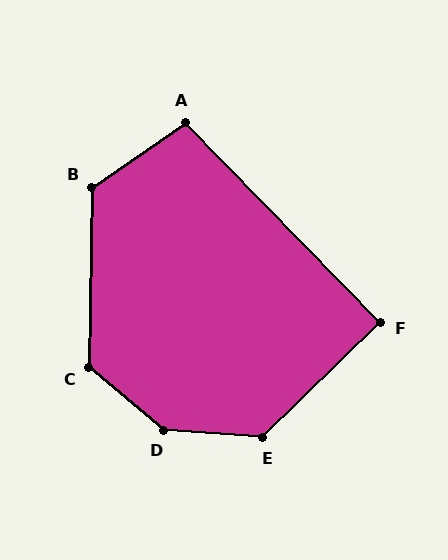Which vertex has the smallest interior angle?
F, at approximately 90 degrees.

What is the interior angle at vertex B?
Approximately 125 degrees (obtuse).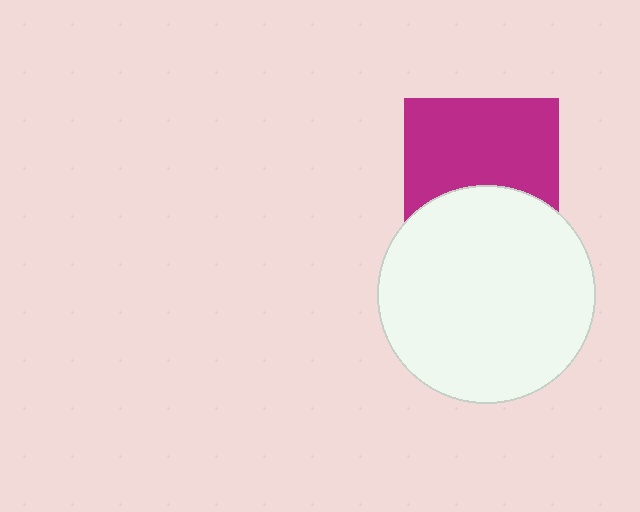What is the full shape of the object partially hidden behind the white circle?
The partially hidden object is a magenta square.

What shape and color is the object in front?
The object in front is a white circle.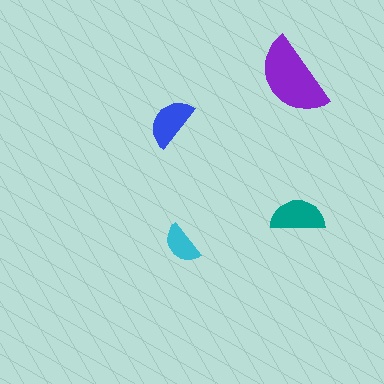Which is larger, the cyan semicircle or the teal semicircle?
The teal one.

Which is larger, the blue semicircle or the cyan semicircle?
The blue one.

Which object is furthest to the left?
The blue semicircle is leftmost.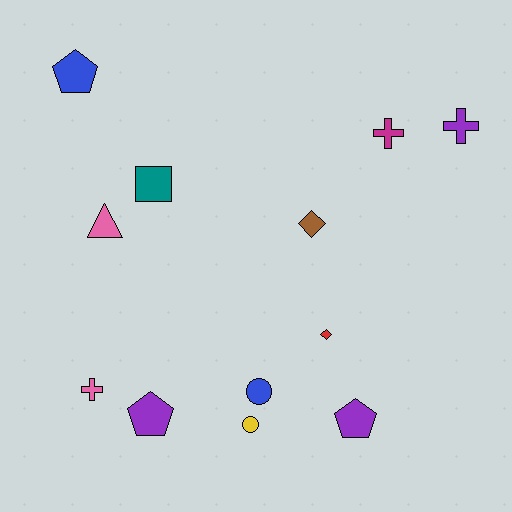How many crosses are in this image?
There are 3 crosses.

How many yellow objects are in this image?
There is 1 yellow object.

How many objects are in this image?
There are 12 objects.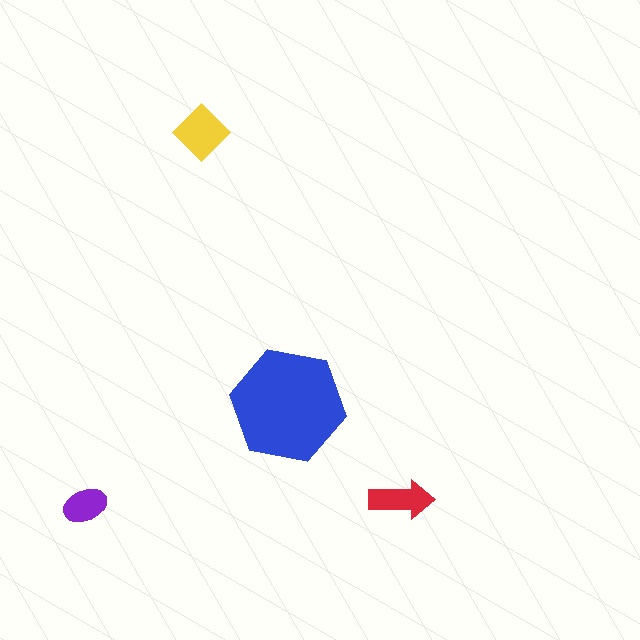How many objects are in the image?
There are 4 objects in the image.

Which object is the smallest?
The purple ellipse.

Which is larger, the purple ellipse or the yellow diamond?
The yellow diamond.